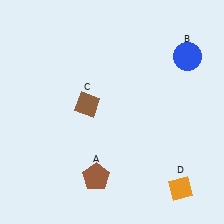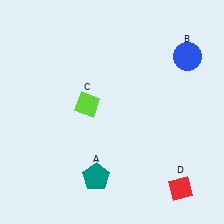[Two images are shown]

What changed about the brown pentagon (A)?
In Image 1, A is brown. In Image 2, it changed to teal.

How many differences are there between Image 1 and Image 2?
There are 3 differences between the two images.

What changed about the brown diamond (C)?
In Image 1, C is brown. In Image 2, it changed to lime.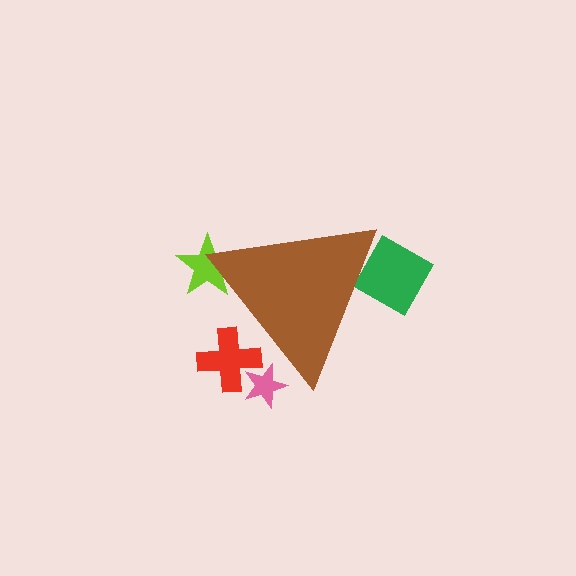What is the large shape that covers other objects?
A brown triangle.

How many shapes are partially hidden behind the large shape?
4 shapes are partially hidden.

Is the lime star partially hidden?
Yes, the lime star is partially hidden behind the brown triangle.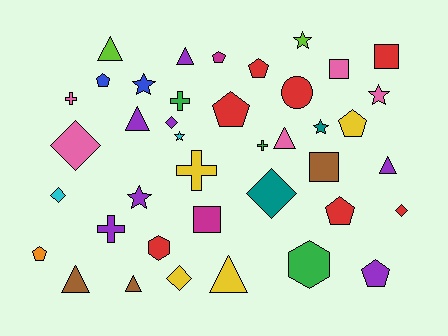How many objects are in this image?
There are 40 objects.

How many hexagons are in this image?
There are 2 hexagons.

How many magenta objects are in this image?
There are 2 magenta objects.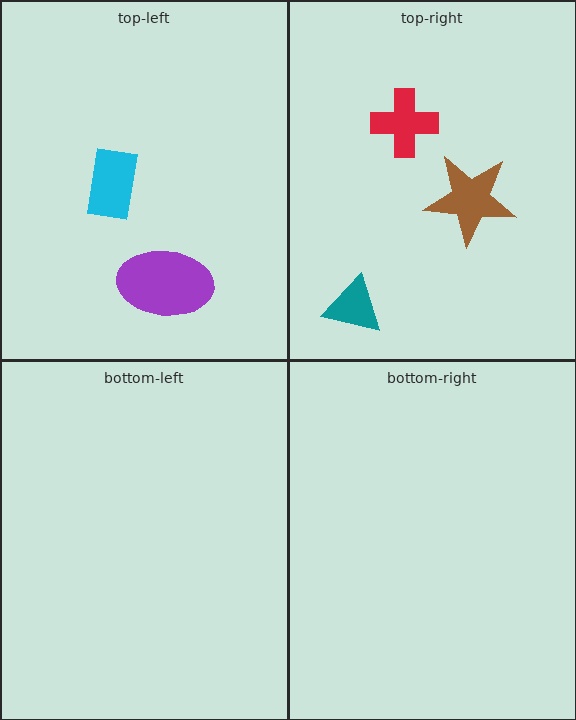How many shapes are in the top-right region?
3.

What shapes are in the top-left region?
The purple ellipse, the cyan rectangle.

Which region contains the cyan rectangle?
The top-left region.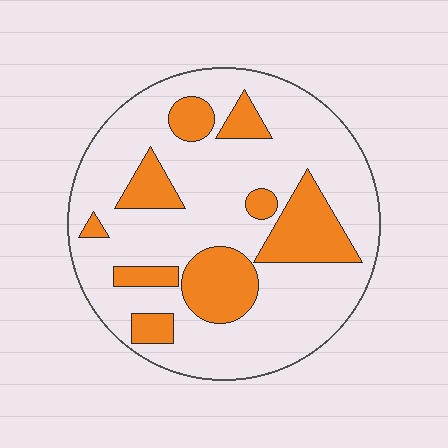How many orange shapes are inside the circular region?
9.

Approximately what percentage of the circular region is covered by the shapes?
Approximately 25%.